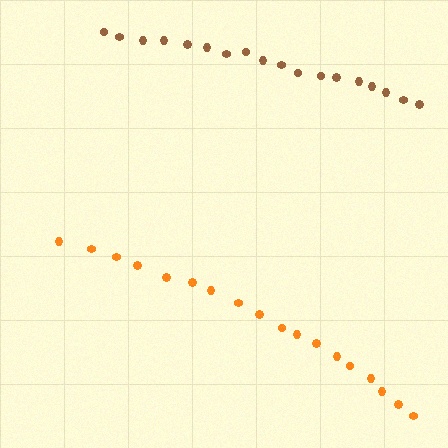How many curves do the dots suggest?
There are 2 distinct paths.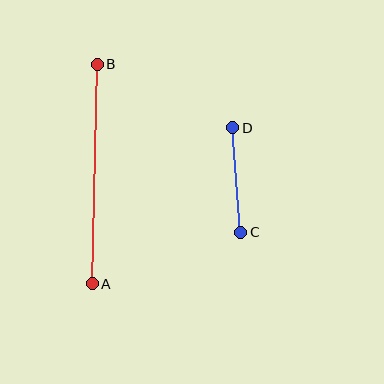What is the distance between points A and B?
The distance is approximately 220 pixels.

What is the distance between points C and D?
The distance is approximately 105 pixels.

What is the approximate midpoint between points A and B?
The midpoint is at approximately (95, 174) pixels.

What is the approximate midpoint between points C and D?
The midpoint is at approximately (237, 180) pixels.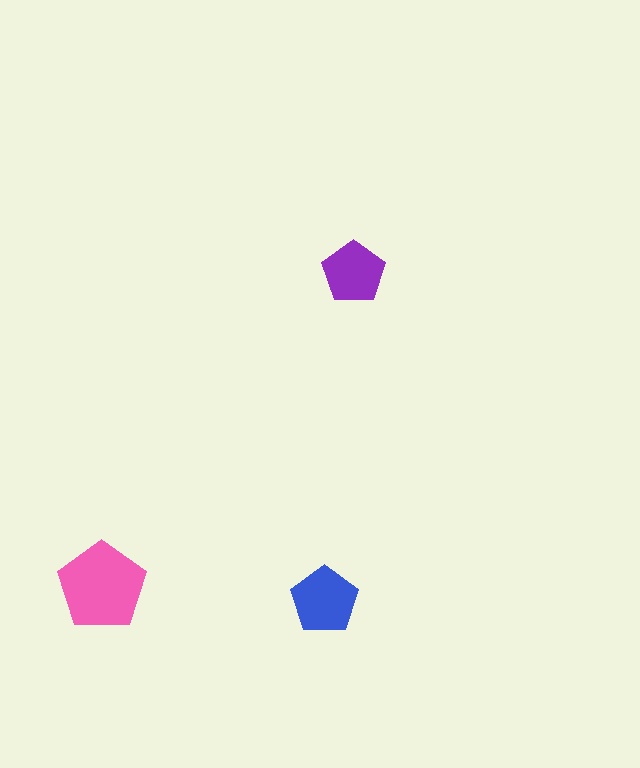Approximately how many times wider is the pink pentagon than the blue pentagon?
About 1.5 times wider.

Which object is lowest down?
The blue pentagon is bottommost.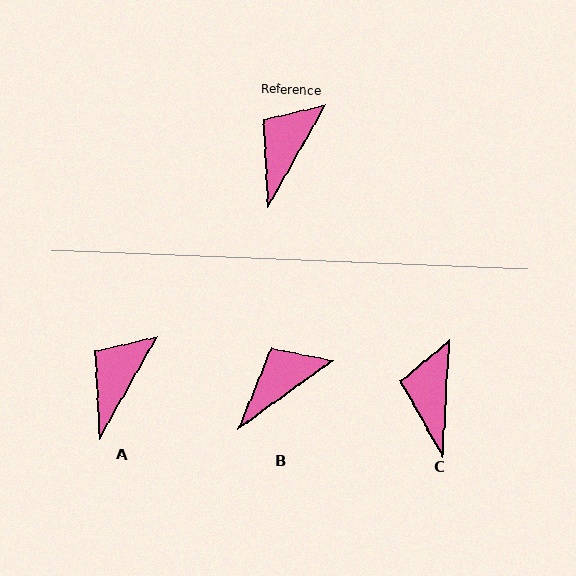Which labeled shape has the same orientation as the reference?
A.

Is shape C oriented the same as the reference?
No, it is off by about 26 degrees.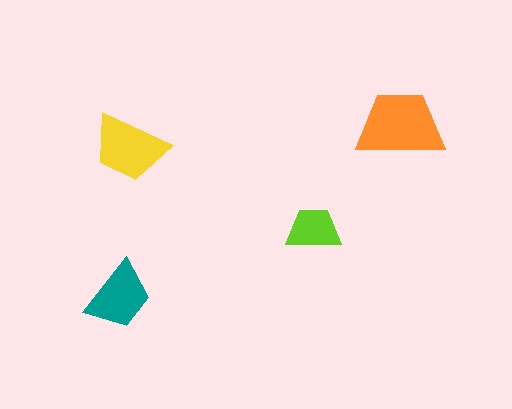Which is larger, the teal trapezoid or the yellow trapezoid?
The yellow one.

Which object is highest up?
The orange trapezoid is topmost.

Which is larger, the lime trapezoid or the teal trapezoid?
The teal one.